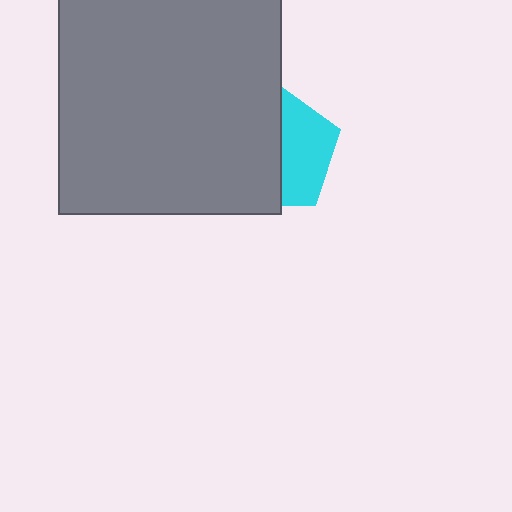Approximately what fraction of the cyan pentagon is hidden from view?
Roughly 56% of the cyan pentagon is hidden behind the gray square.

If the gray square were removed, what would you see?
You would see the complete cyan pentagon.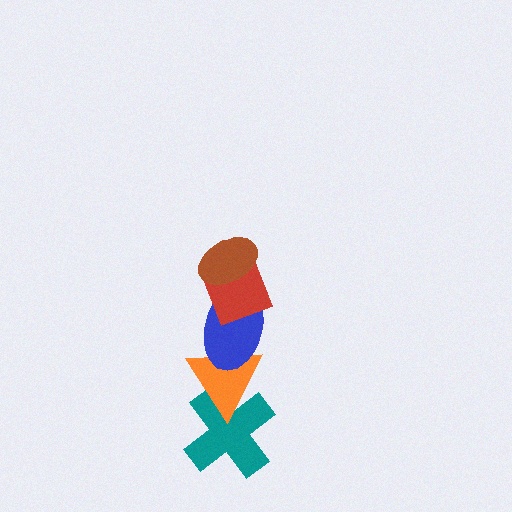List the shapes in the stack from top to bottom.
From top to bottom: the brown ellipse, the red diamond, the blue ellipse, the orange triangle, the teal cross.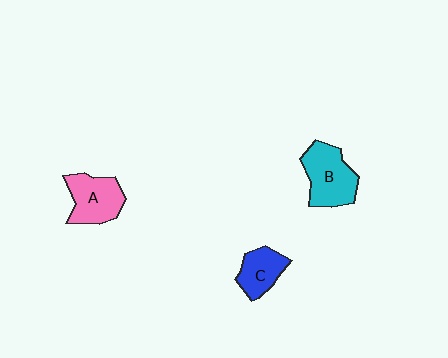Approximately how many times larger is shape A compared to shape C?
Approximately 1.3 times.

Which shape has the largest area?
Shape B (cyan).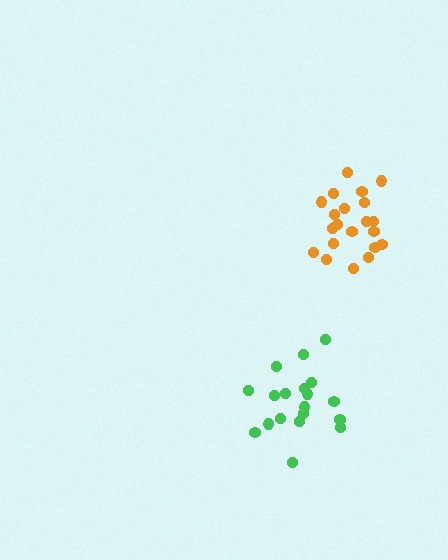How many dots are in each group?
Group 1: 19 dots, Group 2: 21 dots (40 total).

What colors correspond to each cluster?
The clusters are colored: green, orange.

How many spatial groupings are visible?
There are 2 spatial groupings.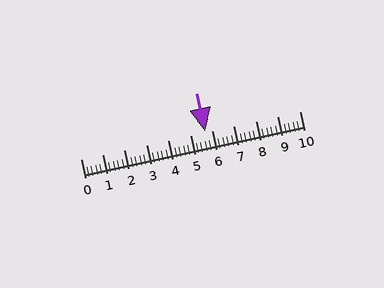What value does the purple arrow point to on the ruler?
The purple arrow points to approximately 5.7.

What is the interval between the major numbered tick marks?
The major tick marks are spaced 1 units apart.